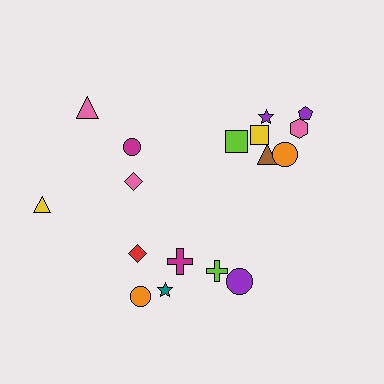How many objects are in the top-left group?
There are 4 objects.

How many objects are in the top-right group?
There are 7 objects.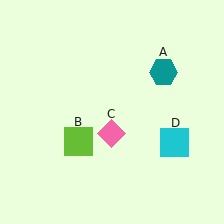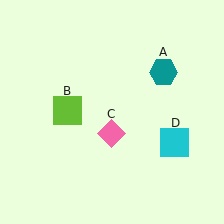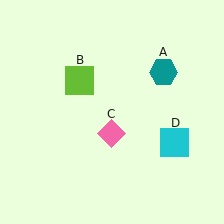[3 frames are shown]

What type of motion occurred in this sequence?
The lime square (object B) rotated clockwise around the center of the scene.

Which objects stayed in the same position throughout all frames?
Teal hexagon (object A) and pink diamond (object C) and cyan square (object D) remained stationary.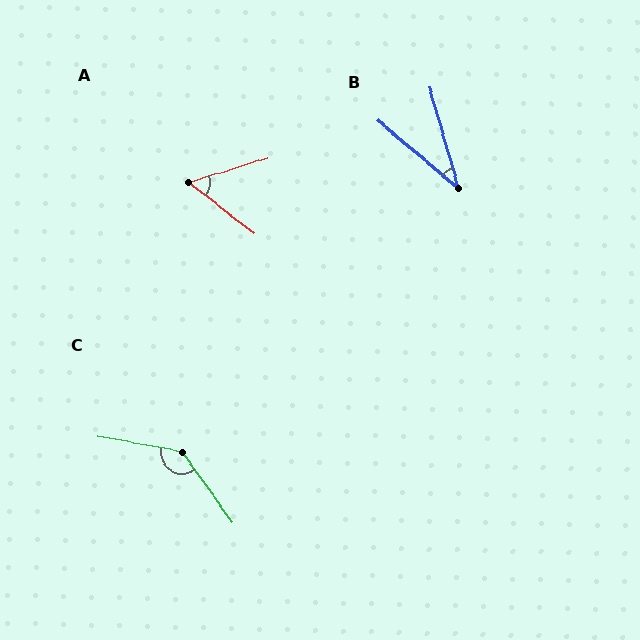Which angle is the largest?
C, at approximately 136 degrees.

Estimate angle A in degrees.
Approximately 55 degrees.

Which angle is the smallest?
B, at approximately 34 degrees.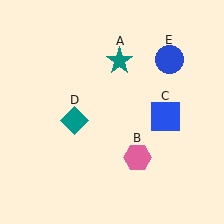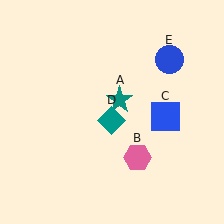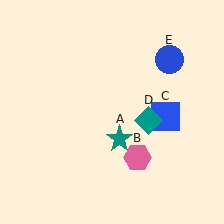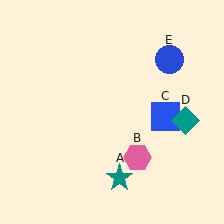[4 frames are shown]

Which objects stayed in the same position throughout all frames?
Pink hexagon (object B) and blue square (object C) and blue circle (object E) remained stationary.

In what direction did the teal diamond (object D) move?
The teal diamond (object D) moved right.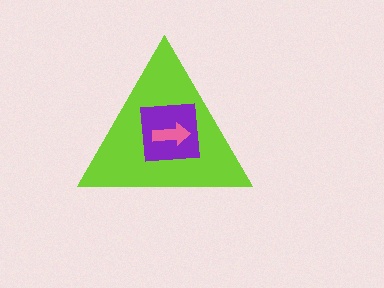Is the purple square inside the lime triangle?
Yes.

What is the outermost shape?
The lime triangle.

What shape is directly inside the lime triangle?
The purple square.